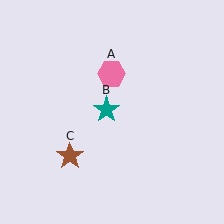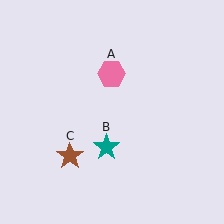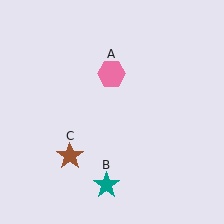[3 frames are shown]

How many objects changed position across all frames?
1 object changed position: teal star (object B).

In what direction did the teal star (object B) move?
The teal star (object B) moved down.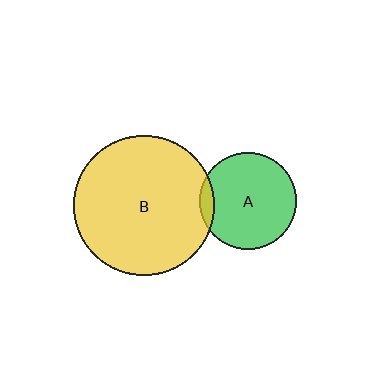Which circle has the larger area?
Circle B (yellow).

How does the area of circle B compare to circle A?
Approximately 2.1 times.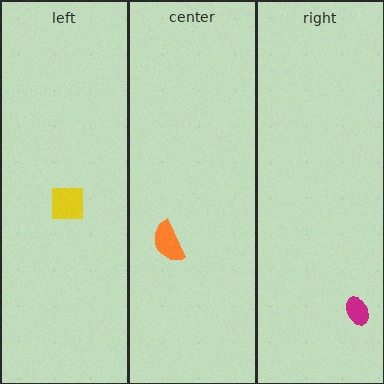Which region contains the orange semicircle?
The center region.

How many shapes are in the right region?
1.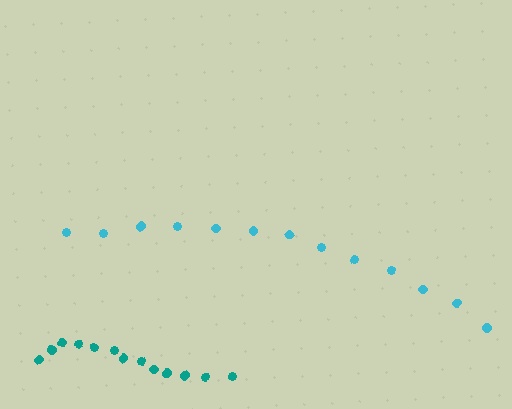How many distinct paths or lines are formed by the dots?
There are 2 distinct paths.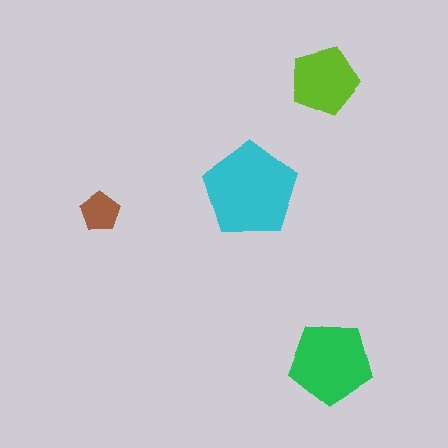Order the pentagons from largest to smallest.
the cyan one, the green one, the lime one, the brown one.